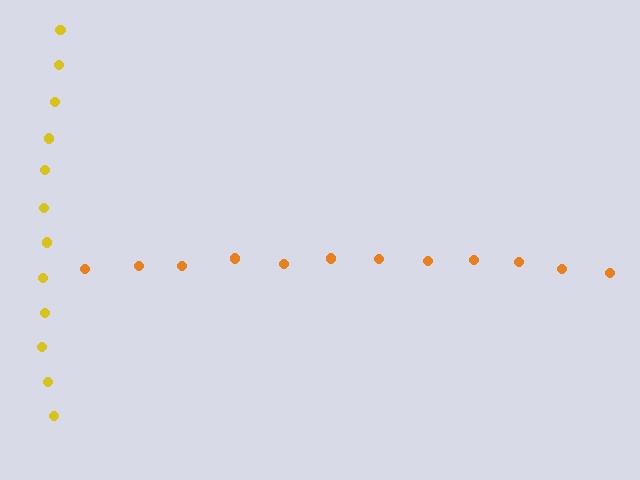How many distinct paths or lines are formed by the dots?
There are 2 distinct paths.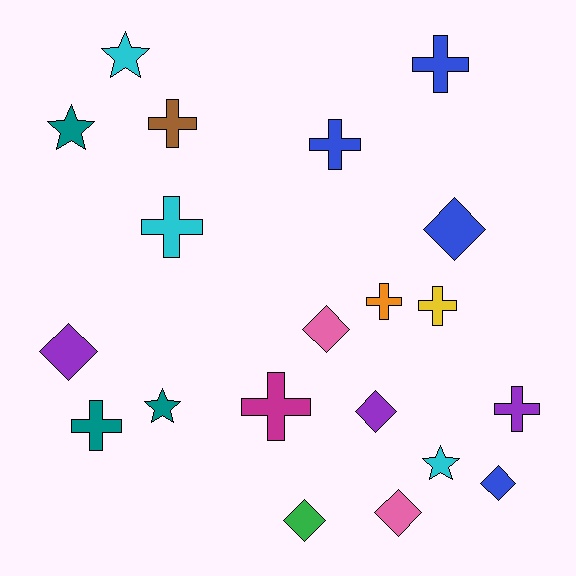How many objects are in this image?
There are 20 objects.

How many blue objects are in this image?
There are 4 blue objects.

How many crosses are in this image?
There are 9 crosses.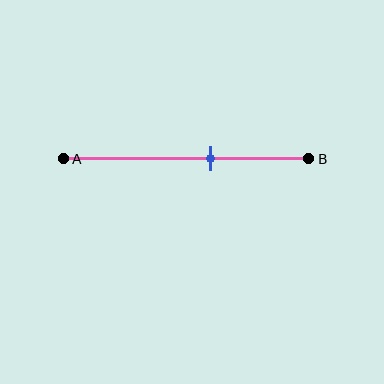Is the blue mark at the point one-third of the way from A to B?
No, the mark is at about 60% from A, not at the 33% one-third point.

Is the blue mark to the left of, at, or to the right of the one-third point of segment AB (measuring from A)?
The blue mark is to the right of the one-third point of segment AB.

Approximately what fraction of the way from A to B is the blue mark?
The blue mark is approximately 60% of the way from A to B.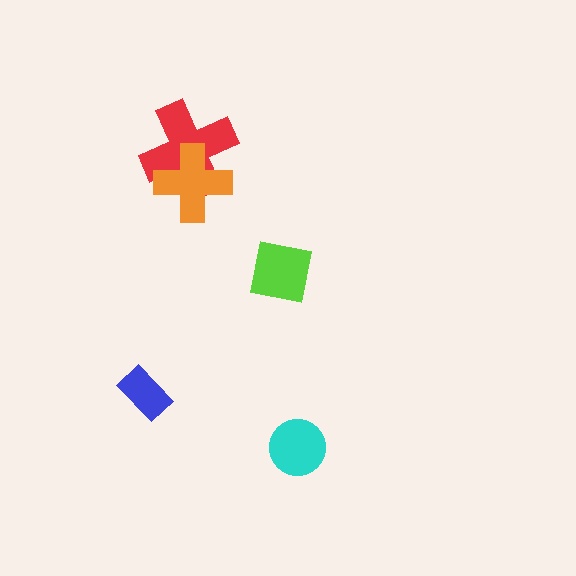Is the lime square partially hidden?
No, no other shape covers it.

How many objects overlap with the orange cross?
1 object overlaps with the orange cross.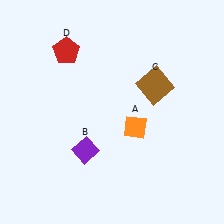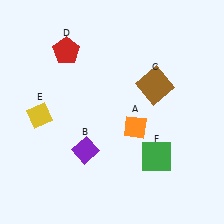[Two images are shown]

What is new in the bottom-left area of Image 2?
A yellow diamond (E) was added in the bottom-left area of Image 2.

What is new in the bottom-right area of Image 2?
A green square (F) was added in the bottom-right area of Image 2.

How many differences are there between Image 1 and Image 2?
There are 2 differences between the two images.